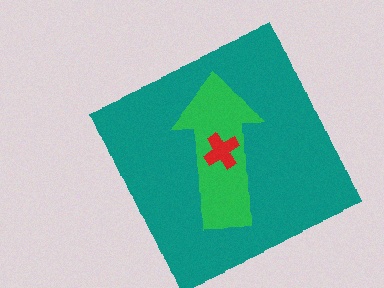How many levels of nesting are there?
3.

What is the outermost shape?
The teal square.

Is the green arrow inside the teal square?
Yes.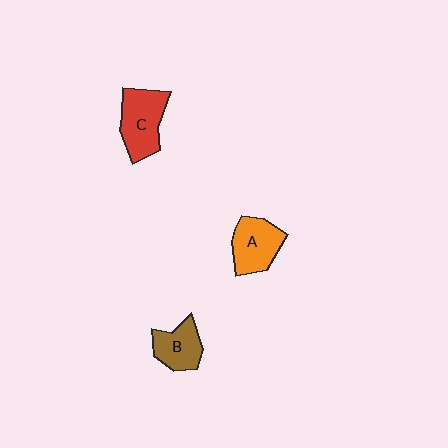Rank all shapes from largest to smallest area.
From largest to smallest: C (red), A (orange), B (brown).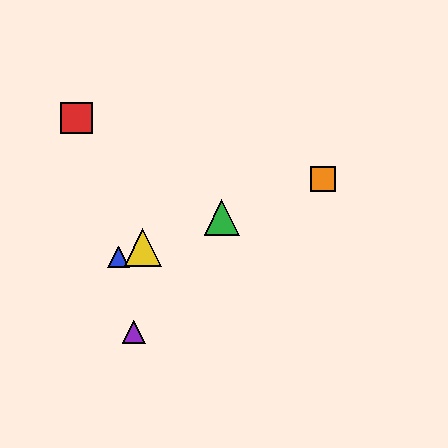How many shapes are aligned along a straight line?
4 shapes (the blue triangle, the green triangle, the yellow triangle, the orange square) are aligned along a straight line.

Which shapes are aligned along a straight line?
The blue triangle, the green triangle, the yellow triangle, the orange square are aligned along a straight line.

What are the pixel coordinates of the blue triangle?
The blue triangle is at (118, 257).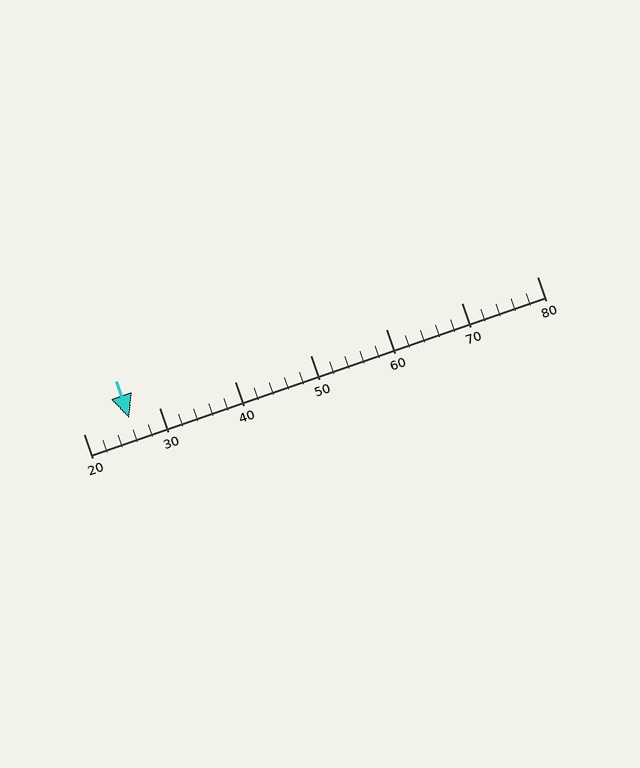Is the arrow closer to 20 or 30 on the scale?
The arrow is closer to 30.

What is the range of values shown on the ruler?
The ruler shows values from 20 to 80.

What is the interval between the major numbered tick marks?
The major tick marks are spaced 10 units apart.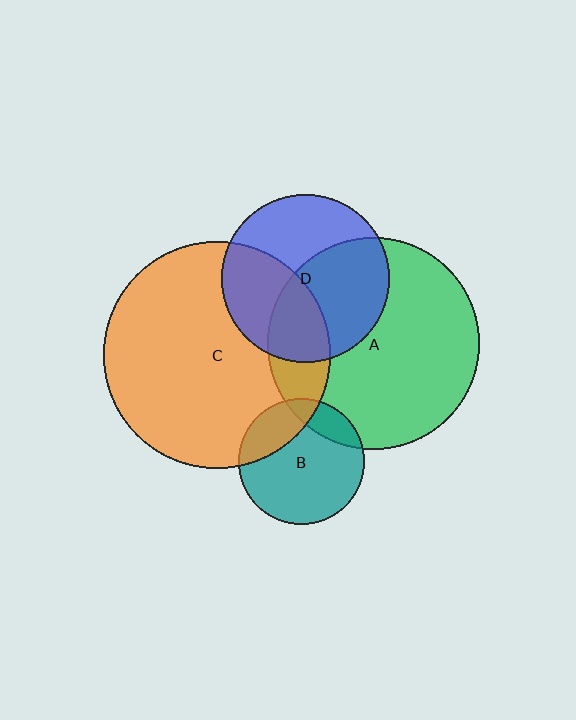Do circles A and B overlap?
Yes.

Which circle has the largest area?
Circle C (orange).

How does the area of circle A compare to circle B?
Approximately 2.8 times.